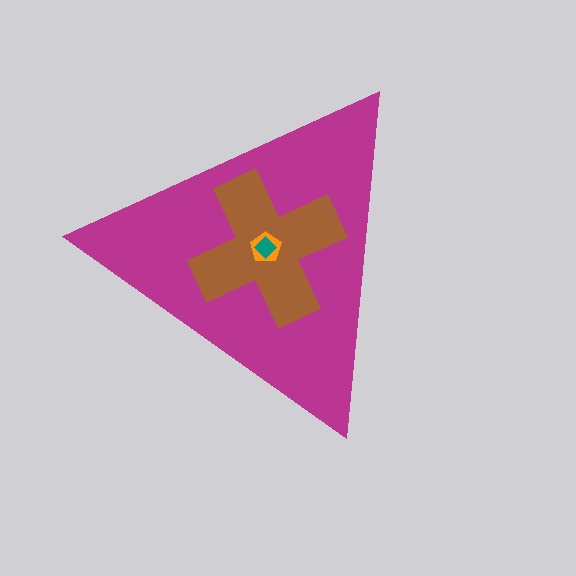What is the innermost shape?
The teal diamond.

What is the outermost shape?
The magenta triangle.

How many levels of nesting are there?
4.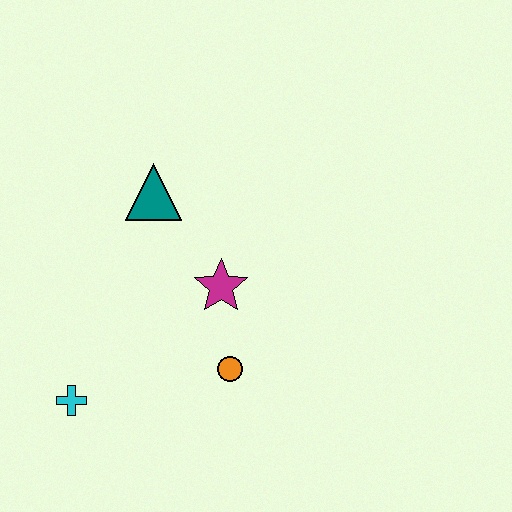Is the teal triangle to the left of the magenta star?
Yes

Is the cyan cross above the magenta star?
No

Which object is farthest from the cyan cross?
The teal triangle is farthest from the cyan cross.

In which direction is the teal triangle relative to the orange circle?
The teal triangle is above the orange circle.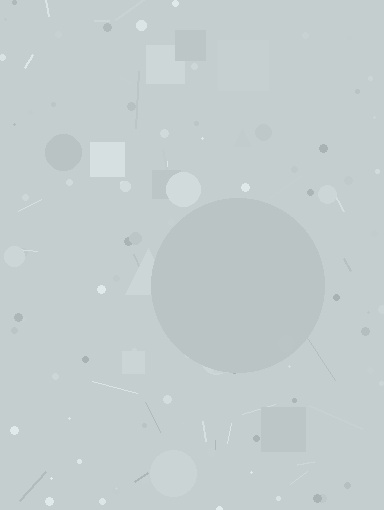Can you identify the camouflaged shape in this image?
The camouflaged shape is a circle.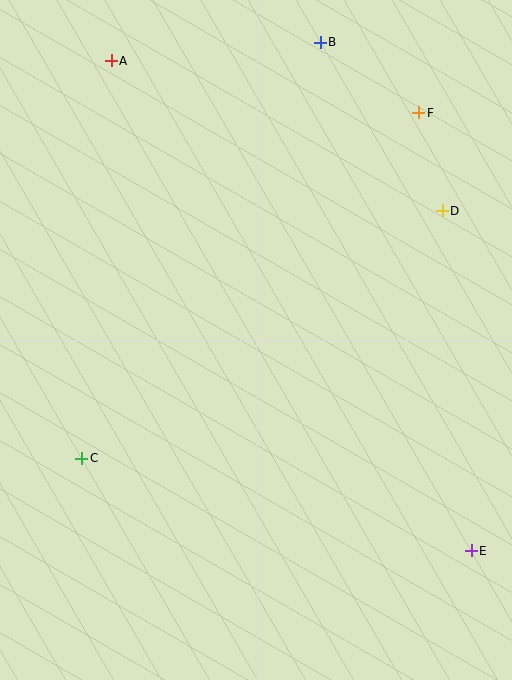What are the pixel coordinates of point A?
Point A is at (111, 61).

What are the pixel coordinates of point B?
Point B is at (320, 42).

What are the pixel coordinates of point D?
Point D is at (442, 211).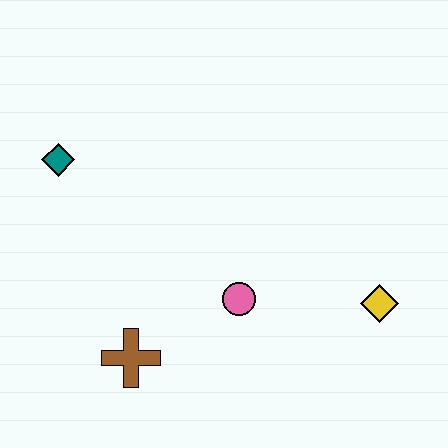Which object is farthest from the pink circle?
The teal diamond is farthest from the pink circle.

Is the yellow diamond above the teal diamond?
No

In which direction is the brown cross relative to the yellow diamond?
The brown cross is to the left of the yellow diamond.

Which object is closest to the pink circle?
The brown cross is closest to the pink circle.